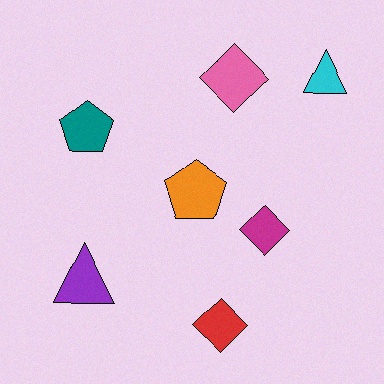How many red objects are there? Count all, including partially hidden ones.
There is 1 red object.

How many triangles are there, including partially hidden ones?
There are 2 triangles.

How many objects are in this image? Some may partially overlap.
There are 7 objects.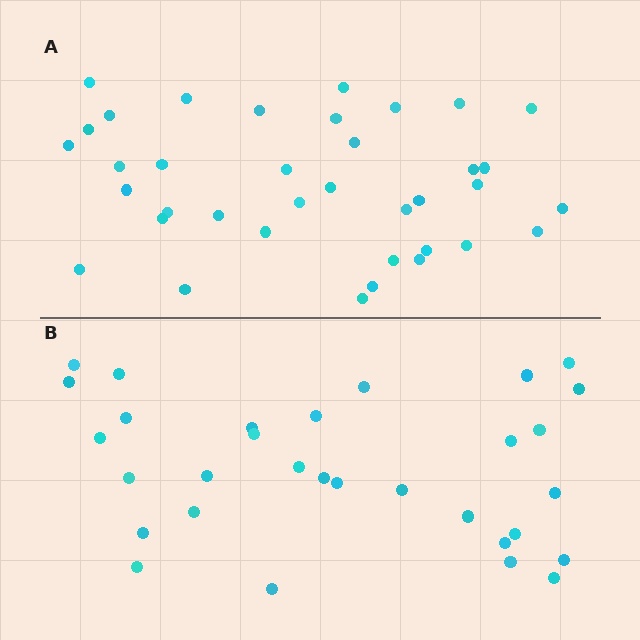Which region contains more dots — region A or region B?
Region A (the top region) has more dots.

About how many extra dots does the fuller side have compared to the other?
Region A has about 6 more dots than region B.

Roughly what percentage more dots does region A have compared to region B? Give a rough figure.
About 20% more.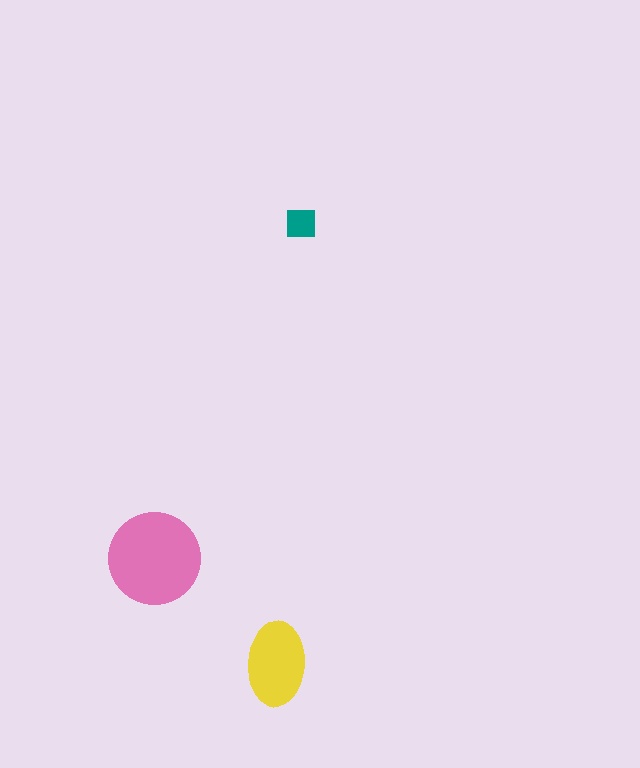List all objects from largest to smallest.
The pink circle, the yellow ellipse, the teal square.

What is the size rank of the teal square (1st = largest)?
3rd.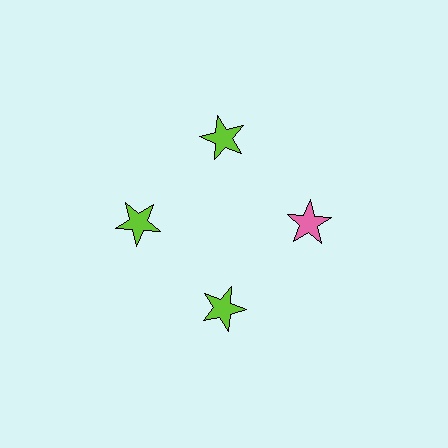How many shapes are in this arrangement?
There are 4 shapes arranged in a ring pattern.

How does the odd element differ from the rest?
It has a different color: pink instead of lime.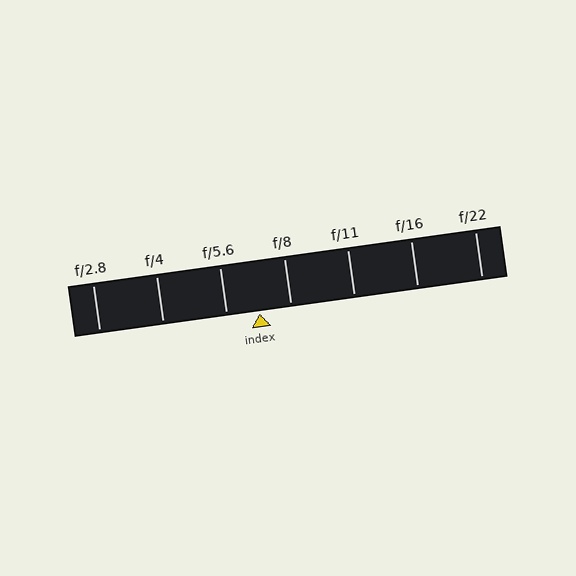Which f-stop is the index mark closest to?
The index mark is closest to f/8.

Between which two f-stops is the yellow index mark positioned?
The index mark is between f/5.6 and f/8.